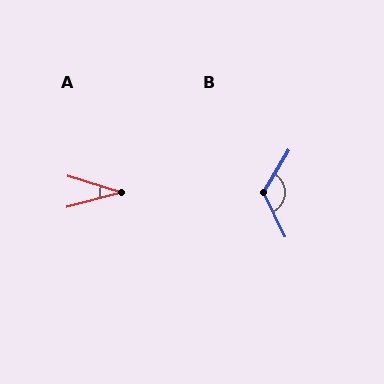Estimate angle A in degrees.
Approximately 32 degrees.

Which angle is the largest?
B, at approximately 123 degrees.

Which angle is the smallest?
A, at approximately 32 degrees.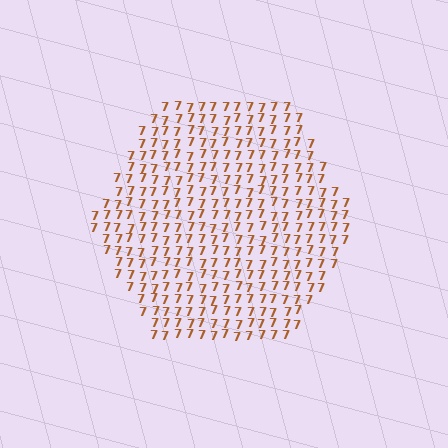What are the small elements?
The small elements are digit 7's.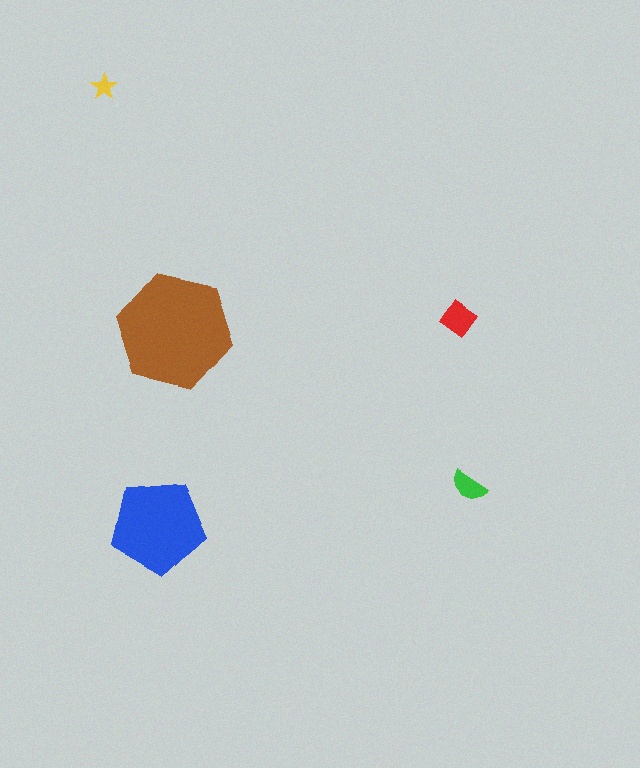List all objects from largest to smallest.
The brown hexagon, the blue pentagon, the red diamond, the green semicircle, the yellow star.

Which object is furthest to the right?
The green semicircle is rightmost.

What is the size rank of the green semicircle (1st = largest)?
4th.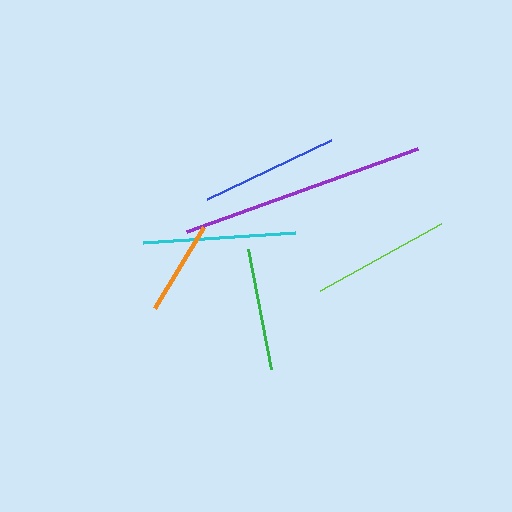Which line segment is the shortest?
The orange line is the shortest at approximately 94 pixels.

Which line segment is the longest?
The purple line is the longest at approximately 245 pixels.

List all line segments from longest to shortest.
From longest to shortest: purple, cyan, lime, blue, green, orange.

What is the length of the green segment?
The green segment is approximately 122 pixels long.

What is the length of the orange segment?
The orange segment is approximately 94 pixels long.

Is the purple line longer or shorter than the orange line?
The purple line is longer than the orange line.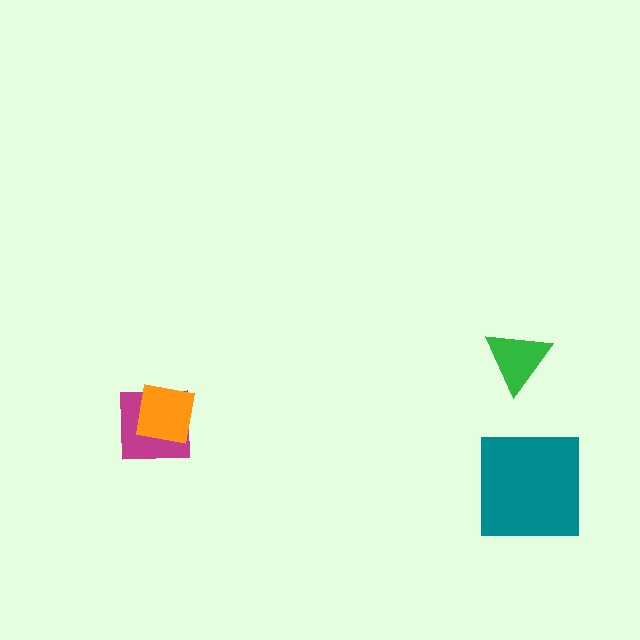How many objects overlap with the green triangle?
0 objects overlap with the green triangle.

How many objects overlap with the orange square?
1 object overlaps with the orange square.